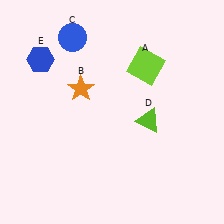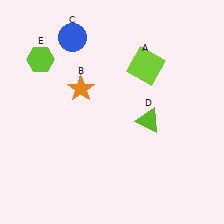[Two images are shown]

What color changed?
The hexagon (E) changed from blue in Image 1 to lime in Image 2.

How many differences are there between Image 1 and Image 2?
There is 1 difference between the two images.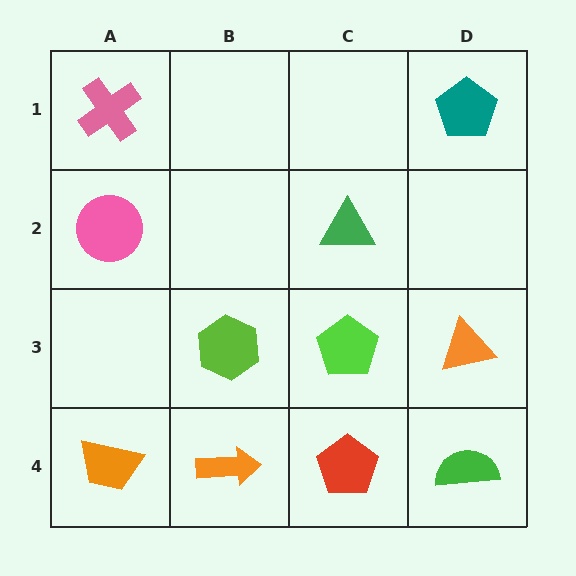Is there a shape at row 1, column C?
No, that cell is empty.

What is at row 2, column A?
A pink circle.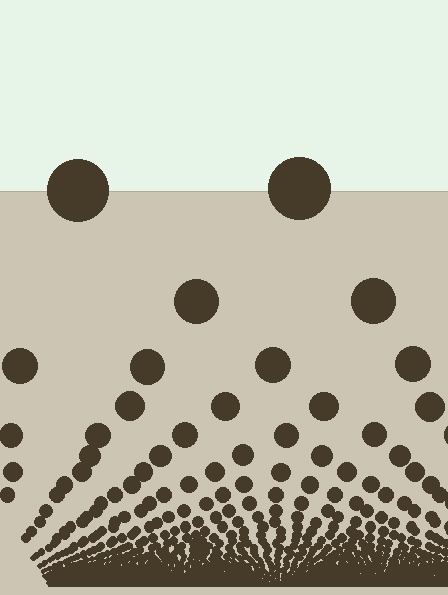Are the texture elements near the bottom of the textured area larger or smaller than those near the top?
Smaller. The gradient is inverted — elements near the bottom are smaller and denser.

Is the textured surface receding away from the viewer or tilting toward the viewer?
The surface appears to tilt toward the viewer. Texture elements get larger and sparser toward the top.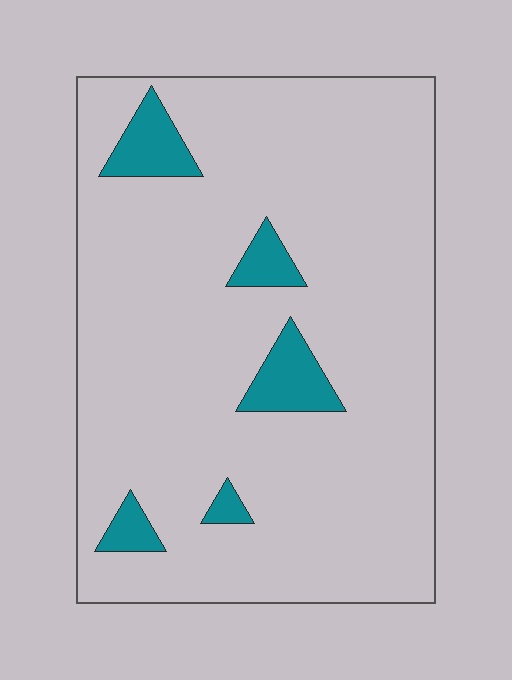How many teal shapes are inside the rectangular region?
5.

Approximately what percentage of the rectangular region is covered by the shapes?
Approximately 10%.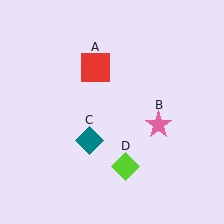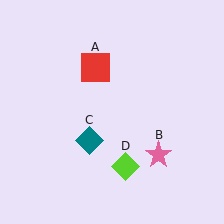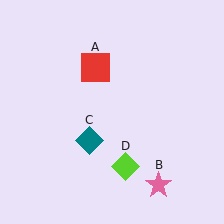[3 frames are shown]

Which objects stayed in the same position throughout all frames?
Red square (object A) and teal diamond (object C) and lime diamond (object D) remained stationary.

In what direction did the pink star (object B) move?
The pink star (object B) moved down.